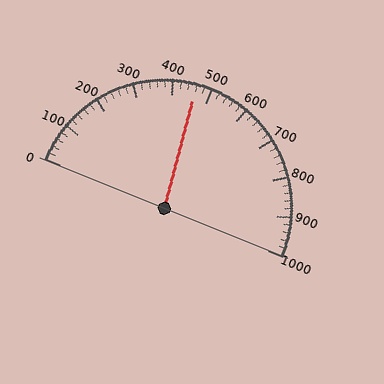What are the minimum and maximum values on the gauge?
The gauge ranges from 0 to 1000.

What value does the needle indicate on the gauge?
The needle indicates approximately 460.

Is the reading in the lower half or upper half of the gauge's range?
The reading is in the lower half of the range (0 to 1000).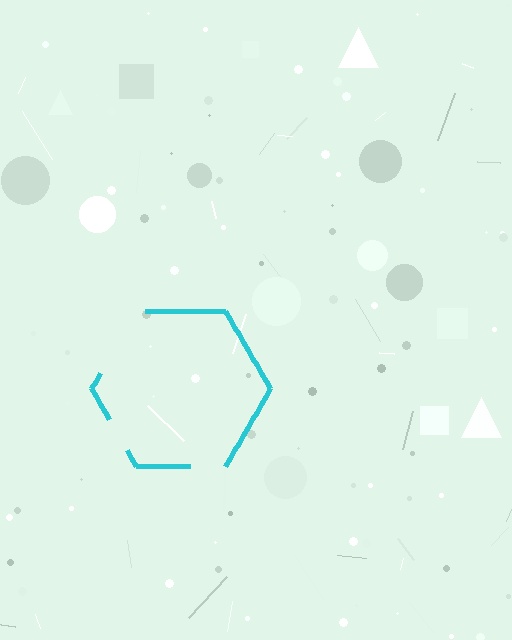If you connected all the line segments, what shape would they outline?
They would outline a hexagon.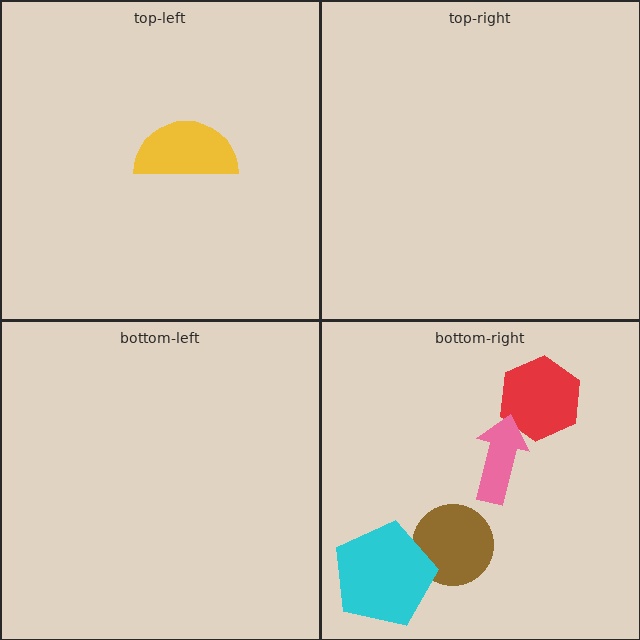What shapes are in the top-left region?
The yellow semicircle.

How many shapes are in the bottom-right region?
4.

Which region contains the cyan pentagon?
The bottom-right region.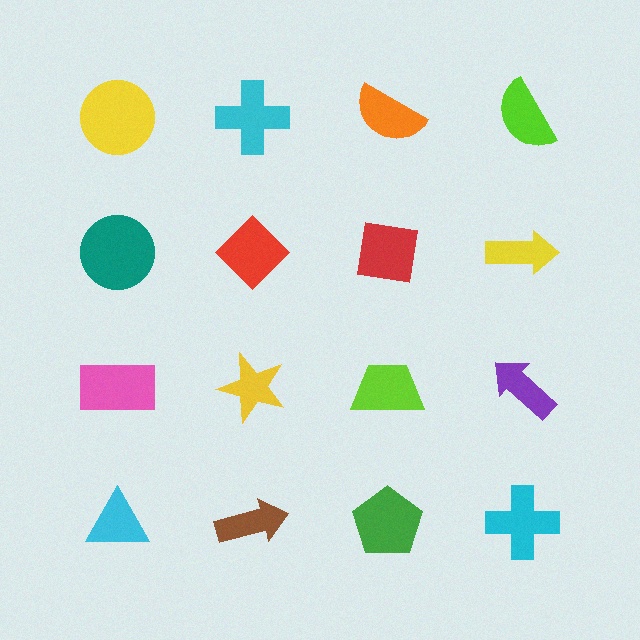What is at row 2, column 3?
A red square.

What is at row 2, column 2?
A red diamond.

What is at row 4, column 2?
A brown arrow.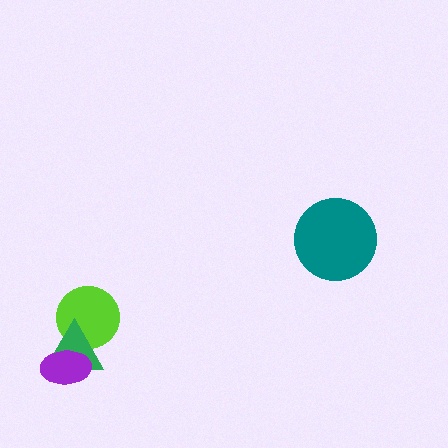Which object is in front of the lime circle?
The green triangle is in front of the lime circle.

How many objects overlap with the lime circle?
1 object overlaps with the lime circle.